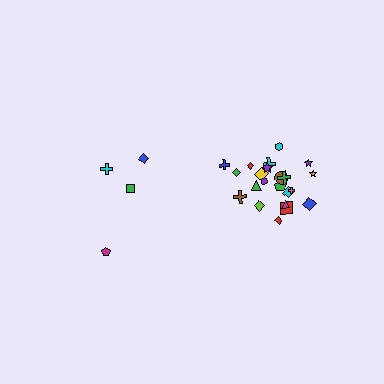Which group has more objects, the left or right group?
The right group.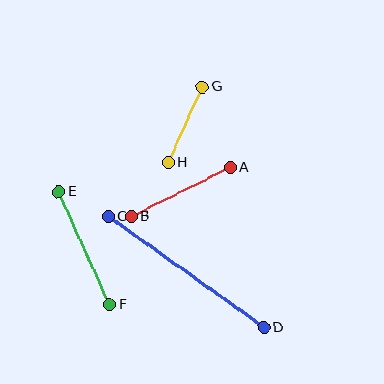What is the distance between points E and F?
The distance is approximately 124 pixels.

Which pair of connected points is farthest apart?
Points C and D are farthest apart.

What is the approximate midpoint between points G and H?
The midpoint is at approximately (185, 125) pixels.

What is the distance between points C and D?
The distance is approximately 191 pixels.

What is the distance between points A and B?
The distance is approximately 111 pixels.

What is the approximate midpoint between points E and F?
The midpoint is at approximately (84, 248) pixels.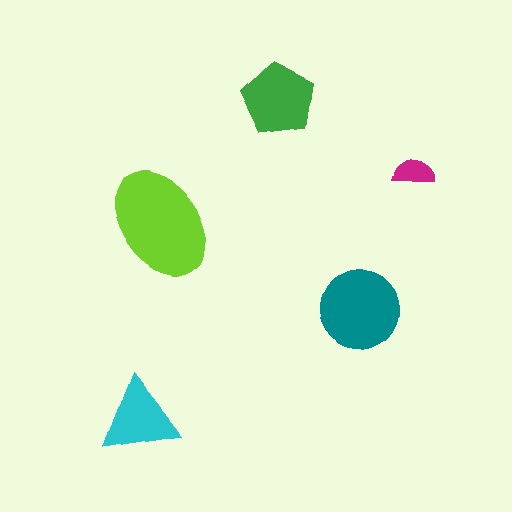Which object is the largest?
The lime ellipse.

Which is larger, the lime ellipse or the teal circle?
The lime ellipse.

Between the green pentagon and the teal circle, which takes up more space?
The teal circle.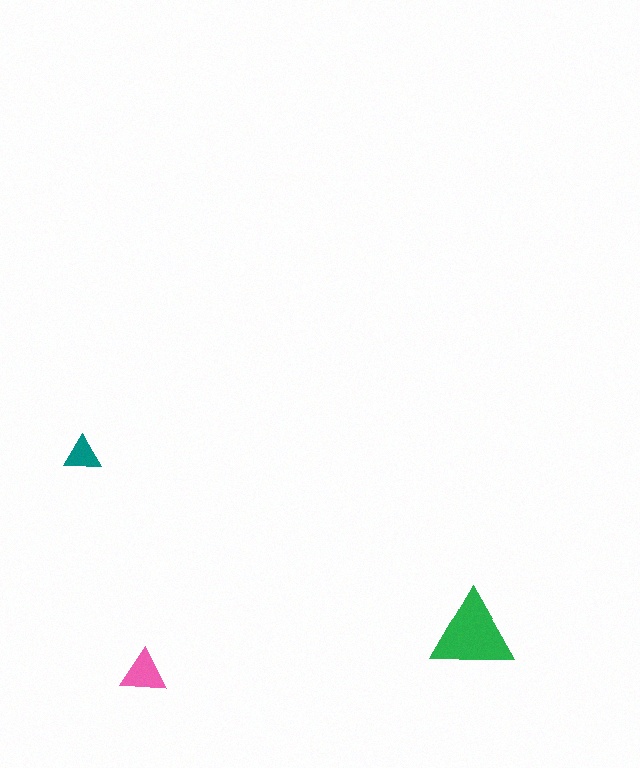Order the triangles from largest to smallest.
the green one, the pink one, the teal one.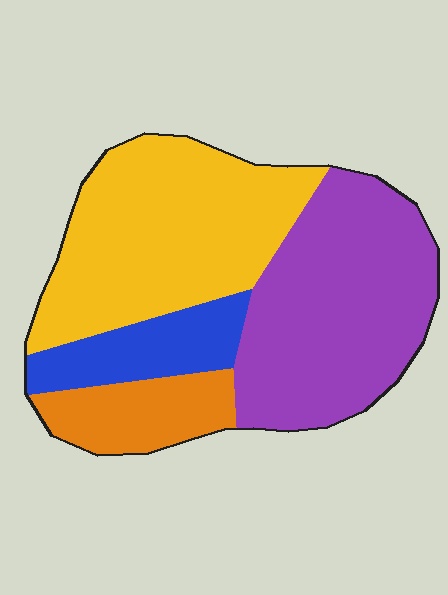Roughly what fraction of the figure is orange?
Orange covers 12% of the figure.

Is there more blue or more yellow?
Yellow.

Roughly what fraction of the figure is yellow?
Yellow takes up about three eighths (3/8) of the figure.